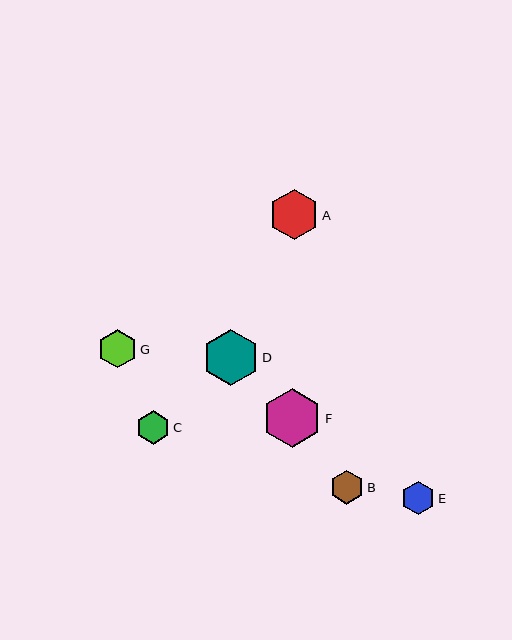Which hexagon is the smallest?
Hexagon C is the smallest with a size of approximately 33 pixels.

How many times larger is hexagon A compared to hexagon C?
Hexagon A is approximately 1.5 times the size of hexagon C.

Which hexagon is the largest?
Hexagon F is the largest with a size of approximately 59 pixels.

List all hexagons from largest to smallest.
From largest to smallest: F, D, A, G, B, E, C.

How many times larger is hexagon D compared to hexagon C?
Hexagon D is approximately 1.7 times the size of hexagon C.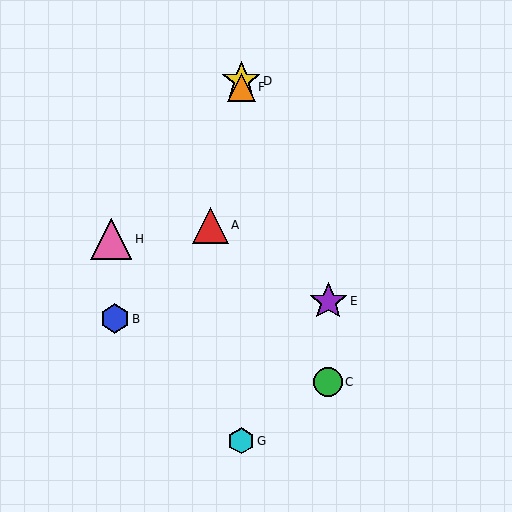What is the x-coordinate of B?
Object B is at x≈115.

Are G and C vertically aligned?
No, G is at x≈241 and C is at x≈328.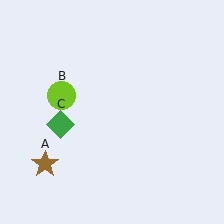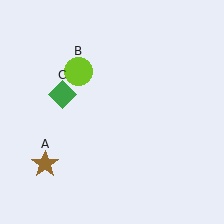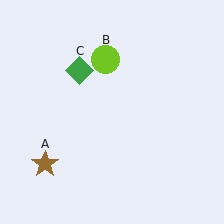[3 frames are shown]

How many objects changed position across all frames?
2 objects changed position: lime circle (object B), green diamond (object C).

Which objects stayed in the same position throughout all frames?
Brown star (object A) remained stationary.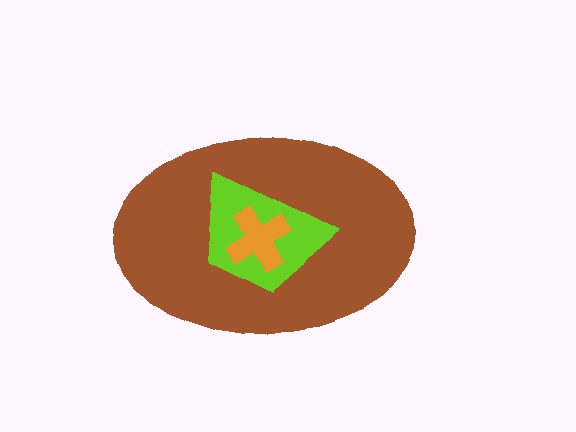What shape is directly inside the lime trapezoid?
The orange cross.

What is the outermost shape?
The brown ellipse.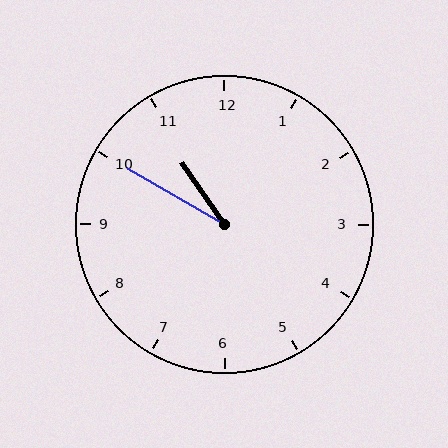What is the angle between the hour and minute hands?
Approximately 25 degrees.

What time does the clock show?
10:50.